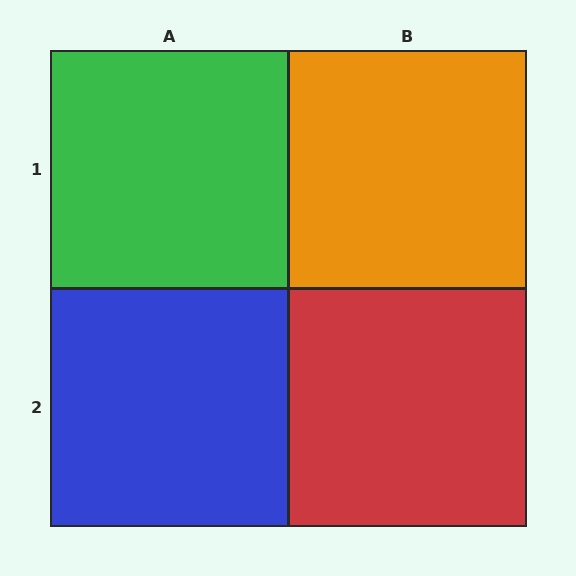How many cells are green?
1 cell is green.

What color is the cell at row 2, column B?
Red.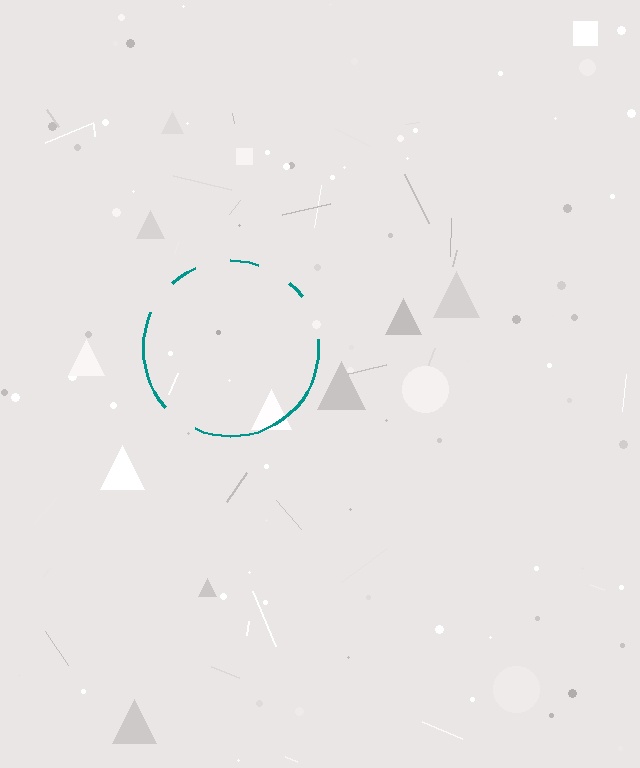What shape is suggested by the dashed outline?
The dashed outline suggests a circle.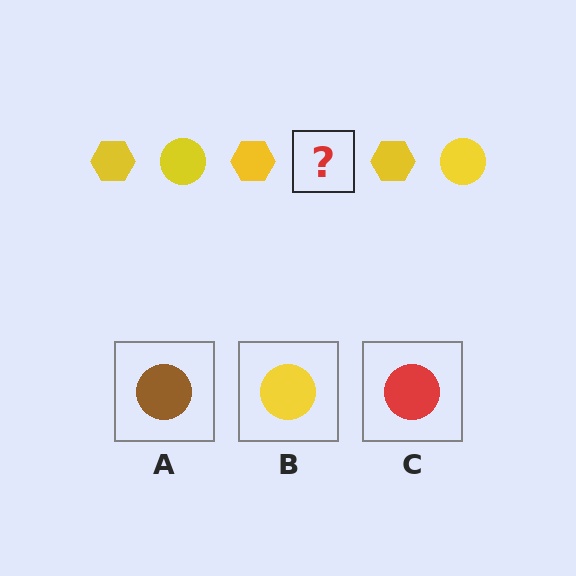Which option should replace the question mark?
Option B.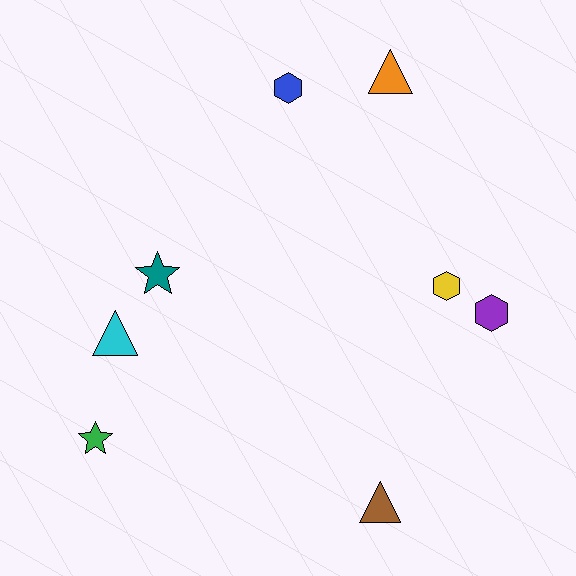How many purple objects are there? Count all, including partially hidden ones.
There is 1 purple object.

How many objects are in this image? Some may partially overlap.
There are 8 objects.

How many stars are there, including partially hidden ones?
There are 2 stars.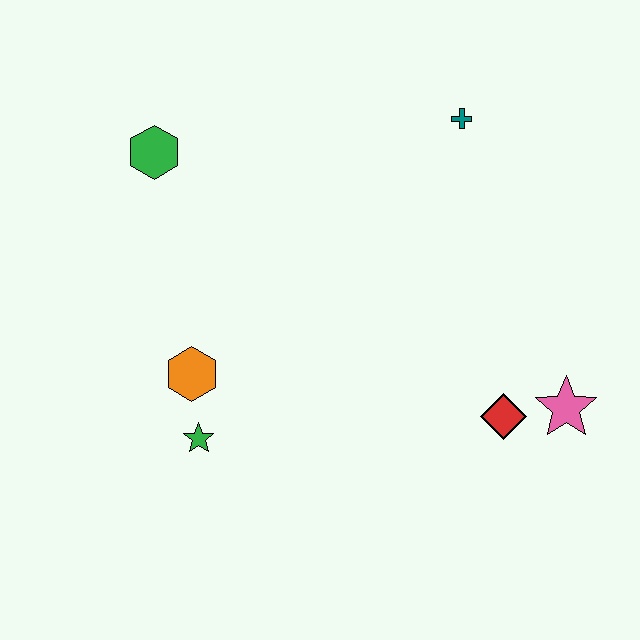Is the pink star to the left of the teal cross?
No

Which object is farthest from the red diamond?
The green hexagon is farthest from the red diamond.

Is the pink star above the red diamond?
Yes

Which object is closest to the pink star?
The red diamond is closest to the pink star.